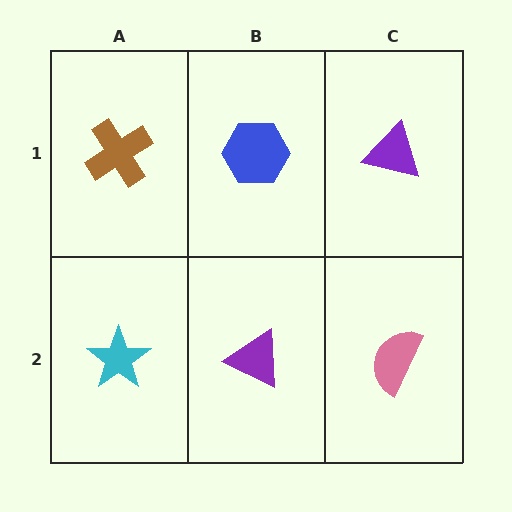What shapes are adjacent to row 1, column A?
A cyan star (row 2, column A), a blue hexagon (row 1, column B).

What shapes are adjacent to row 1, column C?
A pink semicircle (row 2, column C), a blue hexagon (row 1, column B).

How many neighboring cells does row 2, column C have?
2.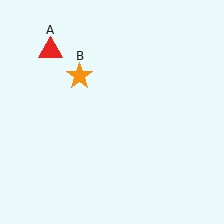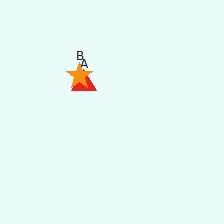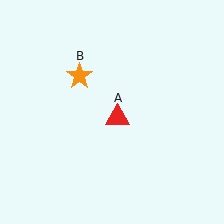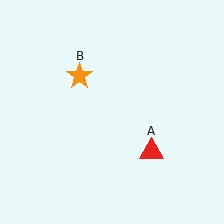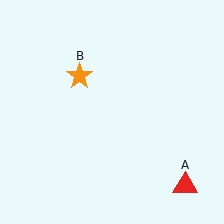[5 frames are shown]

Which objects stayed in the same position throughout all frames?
Orange star (object B) remained stationary.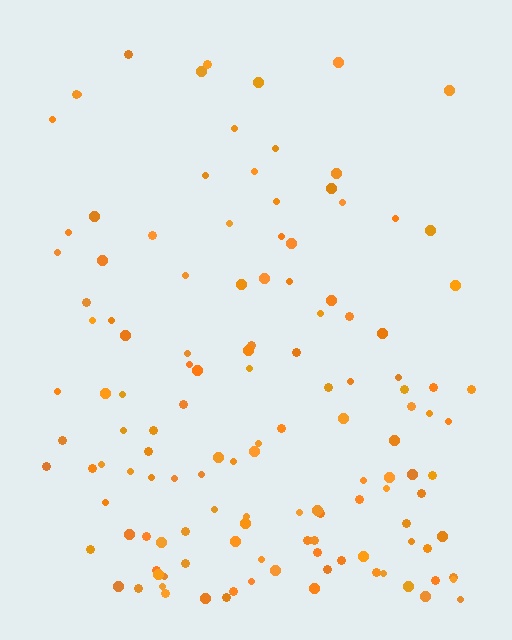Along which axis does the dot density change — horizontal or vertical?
Vertical.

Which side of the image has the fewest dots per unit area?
The top.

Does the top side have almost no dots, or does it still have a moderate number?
Still a moderate number, just noticeably fewer than the bottom.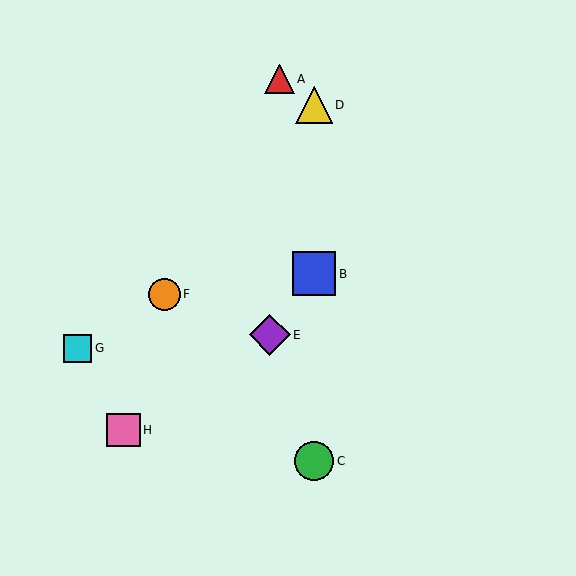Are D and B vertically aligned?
Yes, both are at x≈314.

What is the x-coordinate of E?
Object E is at x≈270.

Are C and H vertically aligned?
No, C is at x≈314 and H is at x≈123.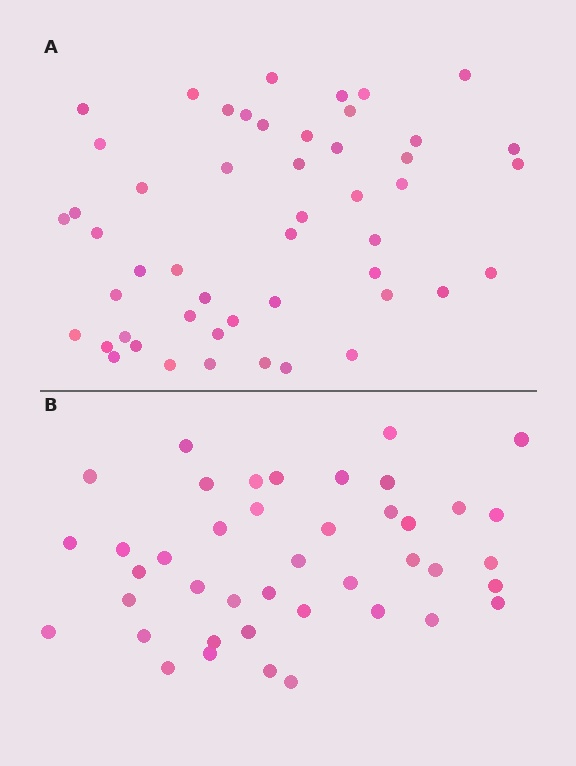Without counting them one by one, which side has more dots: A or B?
Region A (the top region) has more dots.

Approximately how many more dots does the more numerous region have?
Region A has roughly 8 or so more dots than region B.